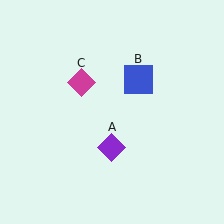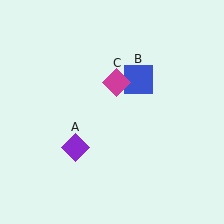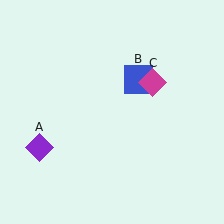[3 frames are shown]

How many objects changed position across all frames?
2 objects changed position: purple diamond (object A), magenta diamond (object C).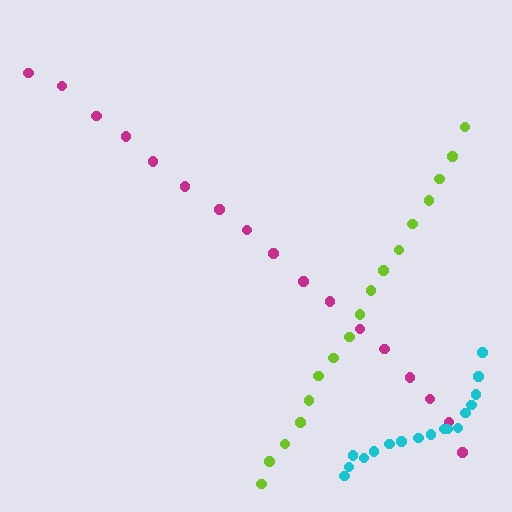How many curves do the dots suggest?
There are 3 distinct paths.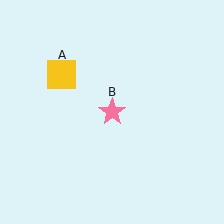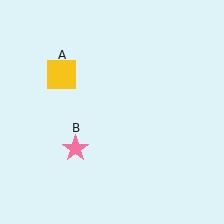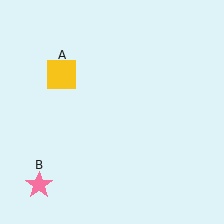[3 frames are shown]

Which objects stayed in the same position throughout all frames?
Yellow square (object A) remained stationary.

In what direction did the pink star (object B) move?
The pink star (object B) moved down and to the left.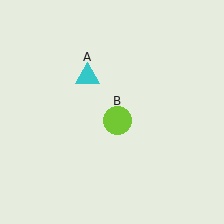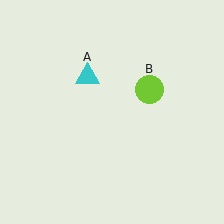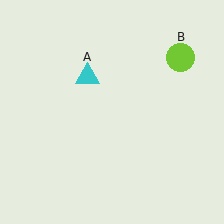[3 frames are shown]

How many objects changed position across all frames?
1 object changed position: lime circle (object B).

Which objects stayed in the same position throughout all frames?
Cyan triangle (object A) remained stationary.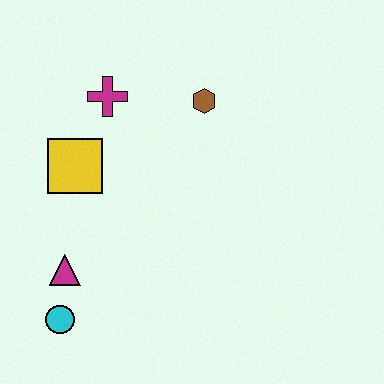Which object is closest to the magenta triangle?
The cyan circle is closest to the magenta triangle.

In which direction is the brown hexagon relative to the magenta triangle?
The brown hexagon is above the magenta triangle.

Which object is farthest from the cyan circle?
The brown hexagon is farthest from the cyan circle.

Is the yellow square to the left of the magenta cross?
Yes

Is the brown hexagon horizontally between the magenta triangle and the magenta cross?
No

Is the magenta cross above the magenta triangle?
Yes